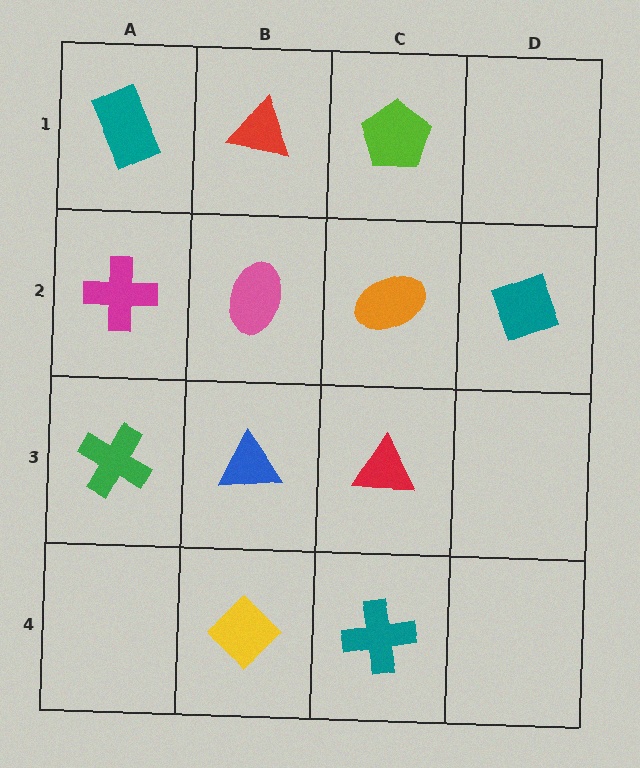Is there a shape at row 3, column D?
No, that cell is empty.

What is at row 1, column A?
A teal rectangle.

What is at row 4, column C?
A teal cross.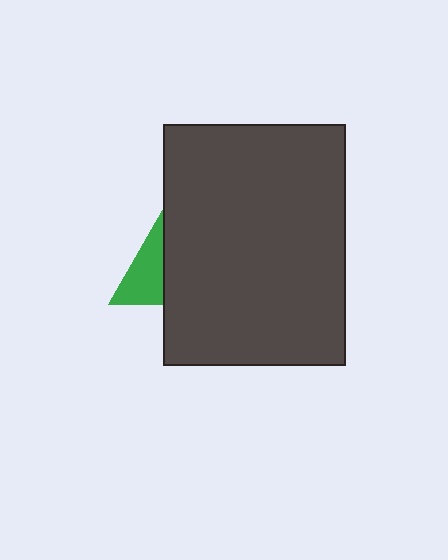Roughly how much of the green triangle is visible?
A small part of it is visible (roughly 35%).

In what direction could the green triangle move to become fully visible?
The green triangle could move left. That would shift it out from behind the dark gray rectangle entirely.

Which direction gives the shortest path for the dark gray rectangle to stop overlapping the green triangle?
Moving right gives the shortest separation.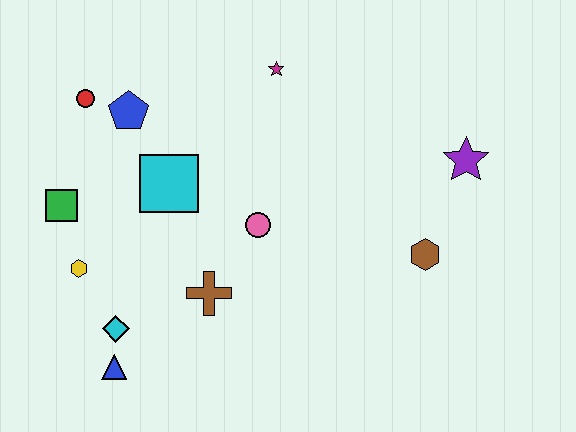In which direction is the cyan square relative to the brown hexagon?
The cyan square is to the left of the brown hexagon.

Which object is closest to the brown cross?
The pink circle is closest to the brown cross.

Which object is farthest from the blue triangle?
The purple star is farthest from the blue triangle.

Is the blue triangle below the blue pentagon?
Yes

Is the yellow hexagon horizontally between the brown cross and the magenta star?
No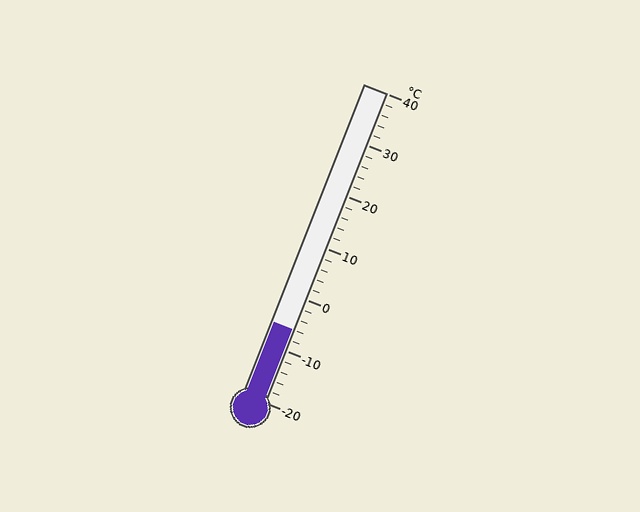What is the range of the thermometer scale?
The thermometer scale ranges from -20°C to 40°C.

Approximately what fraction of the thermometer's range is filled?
The thermometer is filled to approximately 25% of its range.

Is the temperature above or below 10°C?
The temperature is below 10°C.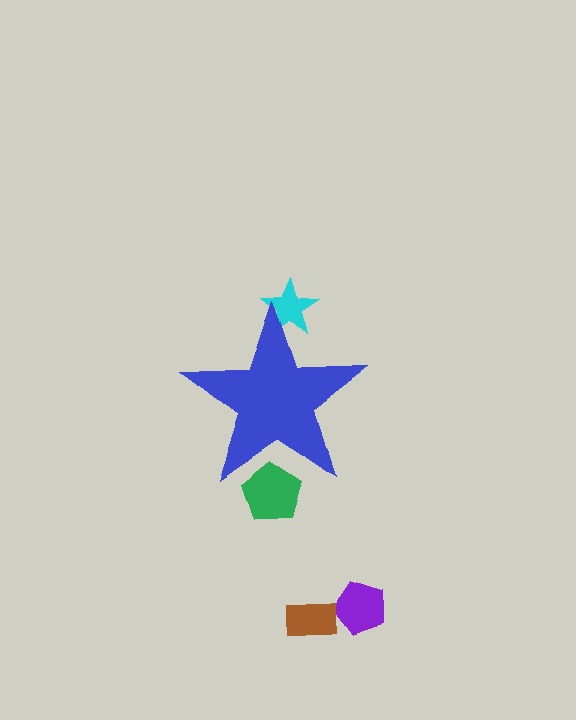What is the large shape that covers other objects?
A blue star.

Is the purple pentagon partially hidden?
No, the purple pentagon is fully visible.